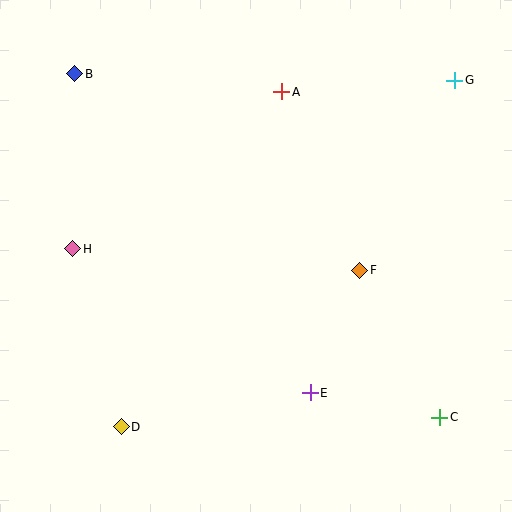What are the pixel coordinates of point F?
Point F is at (360, 270).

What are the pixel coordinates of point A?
Point A is at (282, 92).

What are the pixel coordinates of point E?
Point E is at (310, 393).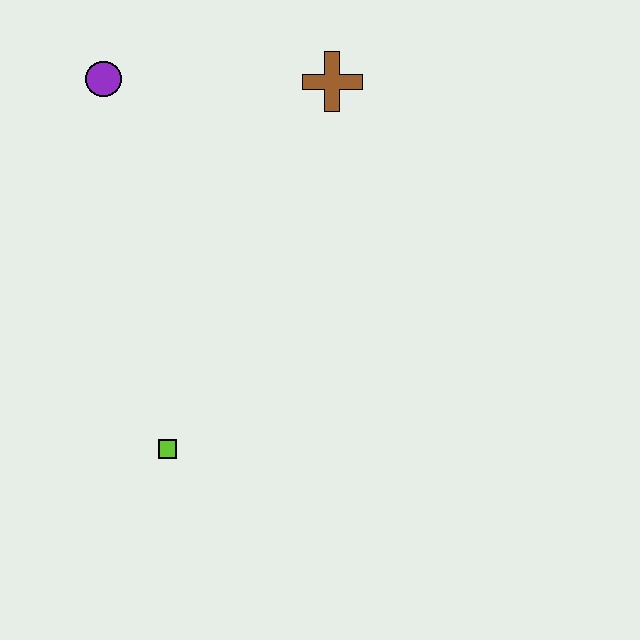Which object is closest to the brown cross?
The purple circle is closest to the brown cross.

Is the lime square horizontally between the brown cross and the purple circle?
Yes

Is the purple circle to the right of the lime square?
No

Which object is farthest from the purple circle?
The lime square is farthest from the purple circle.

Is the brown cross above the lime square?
Yes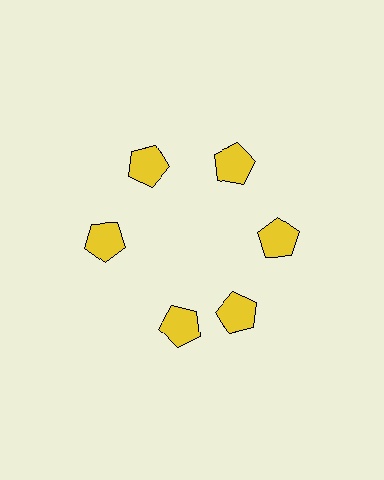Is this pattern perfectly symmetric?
No. The 6 yellow pentagons are arranged in a ring, but one element near the 7 o'clock position is rotated out of alignment along the ring, breaking the 6-fold rotational symmetry.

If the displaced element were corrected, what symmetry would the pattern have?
It would have 6-fold rotational symmetry — the pattern would map onto itself every 60 degrees.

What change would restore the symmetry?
The symmetry would be restored by rotating it back into even spacing with its neighbors so that all 6 pentagons sit at equal angles and equal distance from the center.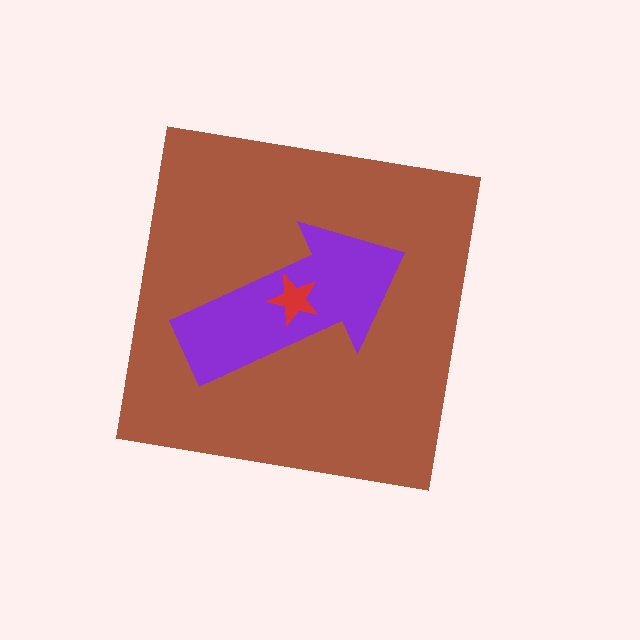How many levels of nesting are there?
3.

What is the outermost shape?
The brown square.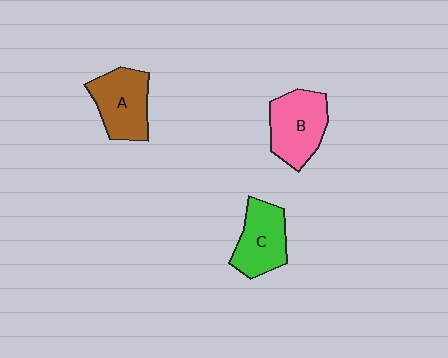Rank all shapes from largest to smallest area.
From largest to smallest: B (pink), A (brown), C (green).